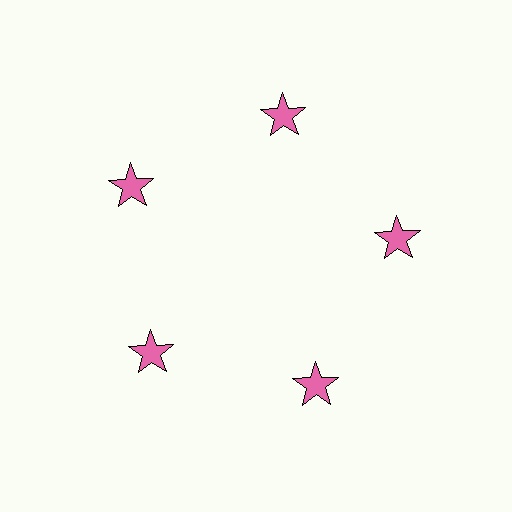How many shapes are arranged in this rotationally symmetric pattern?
There are 5 shapes, arranged in 5 groups of 1.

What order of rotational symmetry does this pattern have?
This pattern has 5-fold rotational symmetry.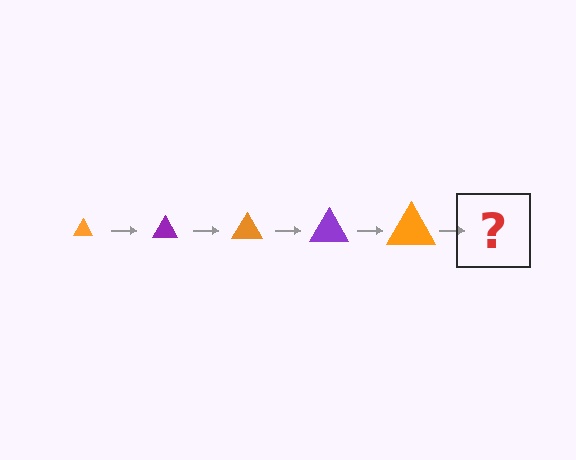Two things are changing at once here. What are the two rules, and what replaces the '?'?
The two rules are that the triangle grows larger each step and the color cycles through orange and purple. The '?' should be a purple triangle, larger than the previous one.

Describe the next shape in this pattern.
It should be a purple triangle, larger than the previous one.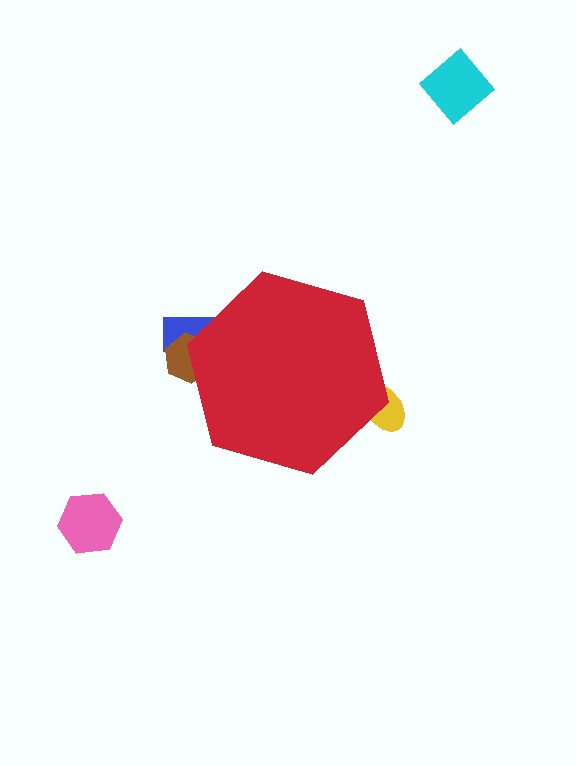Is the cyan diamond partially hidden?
No, the cyan diamond is fully visible.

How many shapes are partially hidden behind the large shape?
3 shapes are partially hidden.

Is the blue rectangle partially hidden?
Yes, the blue rectangle is partially hidden behind the red hexagon.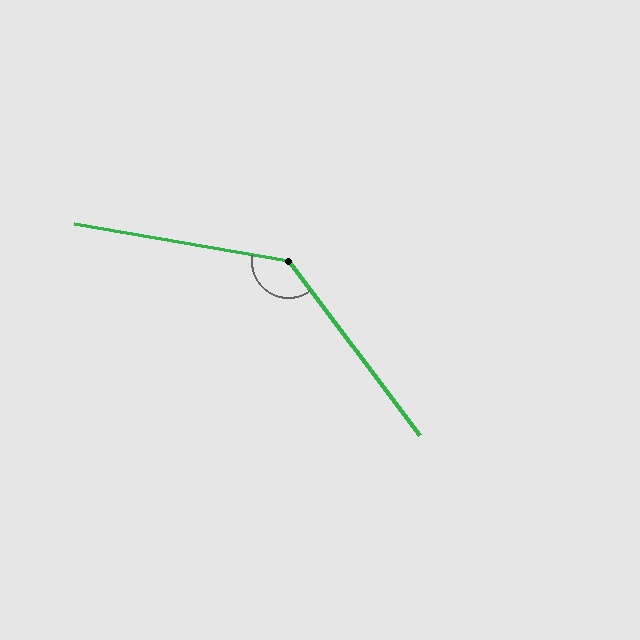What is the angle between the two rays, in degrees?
Approximately 137 degrees.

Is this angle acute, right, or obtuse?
It is obtuse.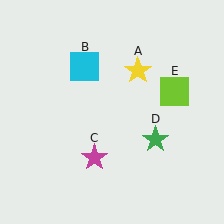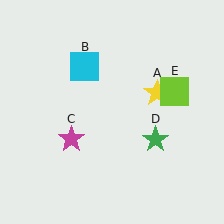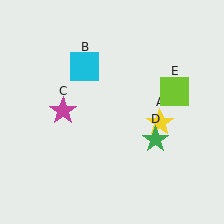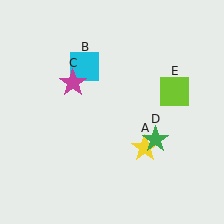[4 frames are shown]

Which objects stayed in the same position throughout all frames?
Cyan square (object B) and green star (object D) and lime square (object E) remained stationary.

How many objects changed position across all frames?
2 objects changed position: yellow star (object A), magenta star (object C).